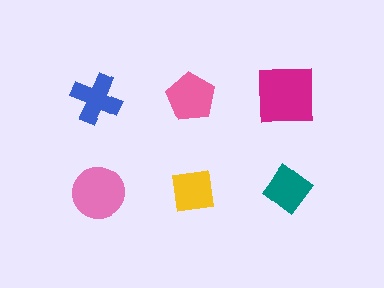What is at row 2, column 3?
A teal diamond.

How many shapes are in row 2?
3 shapes.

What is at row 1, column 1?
A blue cross.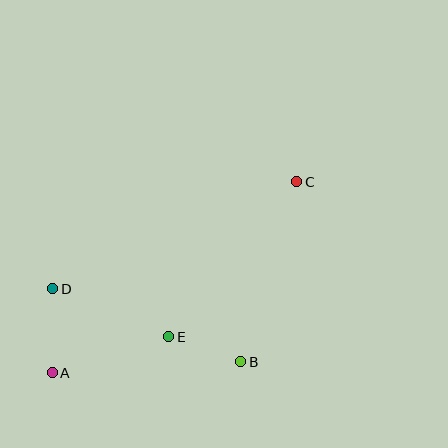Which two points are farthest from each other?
Points A and C are farthest from each other.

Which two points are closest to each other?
Points B and E are closest to each other.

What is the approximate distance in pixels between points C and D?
The distance between C and D is approximately 267 pixels.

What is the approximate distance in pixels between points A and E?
The distance between A and E is approximately 122 pixels.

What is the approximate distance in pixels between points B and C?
The distance between B and C is approximately 188 pixels.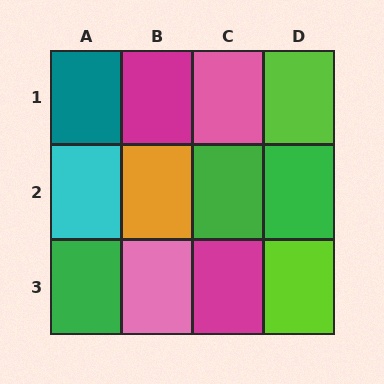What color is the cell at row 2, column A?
Cyan.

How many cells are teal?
1 cell is teal.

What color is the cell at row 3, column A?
Green.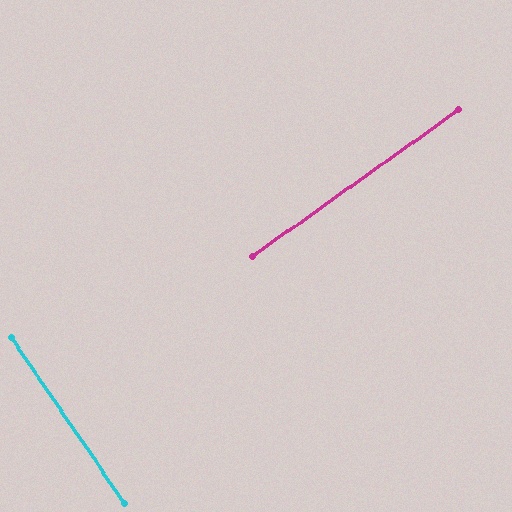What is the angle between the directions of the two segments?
Approximately 89 degrees.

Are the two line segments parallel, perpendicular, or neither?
Perpendicular — they meet at approximately 89°.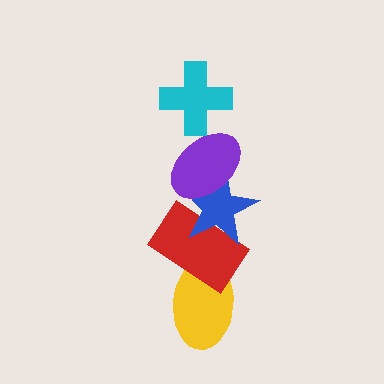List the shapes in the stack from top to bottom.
From top to bottom: the cyan cross, the purple ellipse, the blue star, the red rectangle, the yellow ellipse.